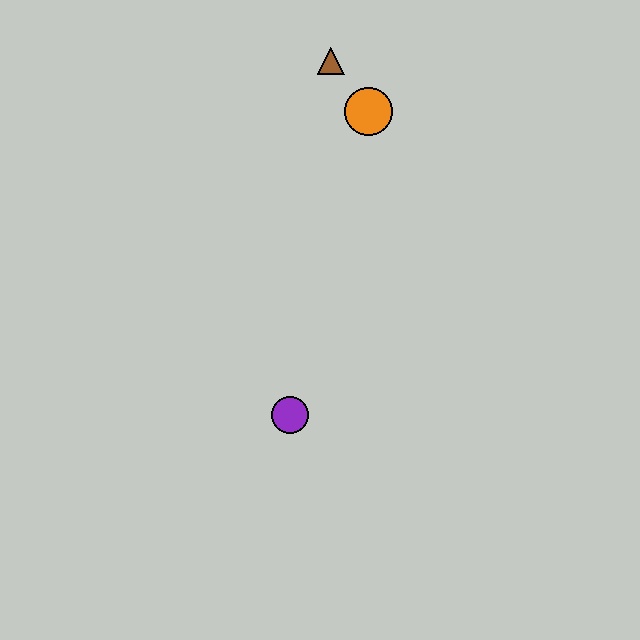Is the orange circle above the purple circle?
Yes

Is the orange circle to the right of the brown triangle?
Yes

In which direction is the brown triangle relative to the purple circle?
The brown triangle is above the purple circle.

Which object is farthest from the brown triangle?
The purple circle is farthest from the brown triangle.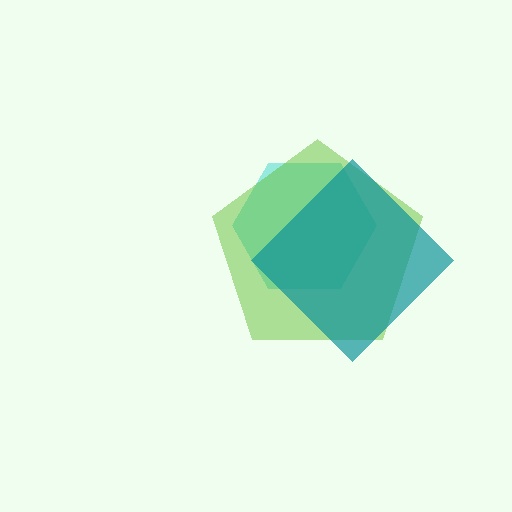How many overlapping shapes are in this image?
There are 3 overlapping shapes in the image.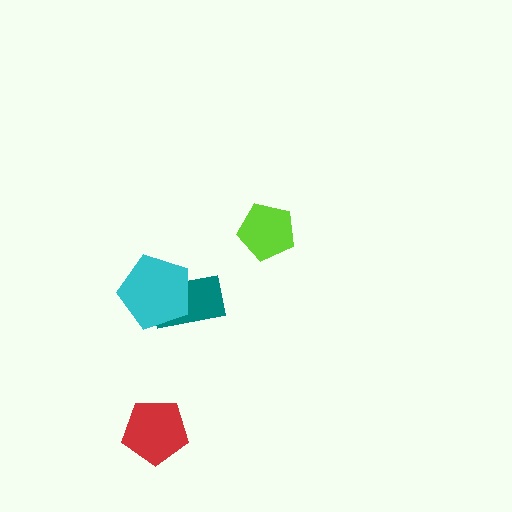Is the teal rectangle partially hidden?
Yes, it is partially covered by another shape.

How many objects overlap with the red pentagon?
0 objects overlap with the red pentagon.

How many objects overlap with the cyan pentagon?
1 object overlaps with the cyan pentagon.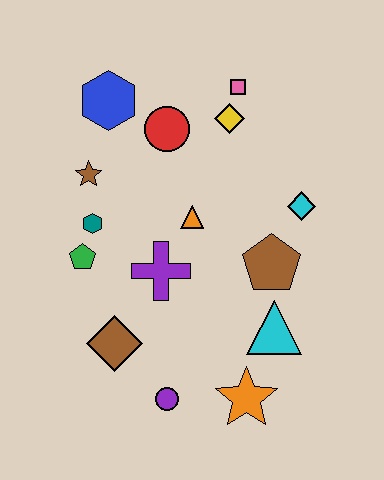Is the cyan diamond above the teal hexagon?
Yes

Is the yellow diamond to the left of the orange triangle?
No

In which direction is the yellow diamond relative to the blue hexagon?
The yellow diamond is to the right of the blue hexagon.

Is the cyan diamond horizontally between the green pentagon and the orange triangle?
No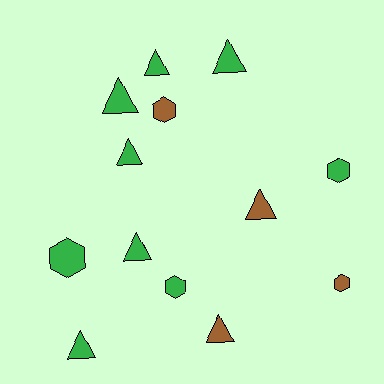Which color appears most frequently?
Green, with 9 objects.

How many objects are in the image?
There are 13 objects.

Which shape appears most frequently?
Triangle, with 8 objects.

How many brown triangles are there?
There are 2 brown triangles.